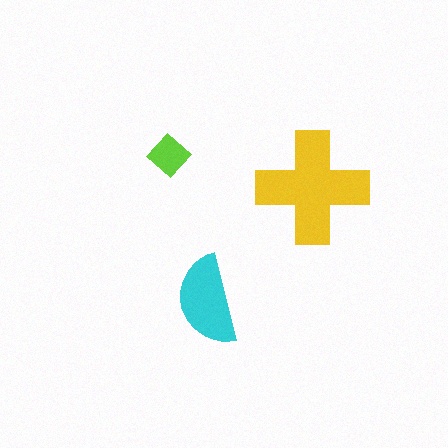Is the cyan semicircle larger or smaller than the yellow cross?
Smaller.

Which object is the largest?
The yellow cross.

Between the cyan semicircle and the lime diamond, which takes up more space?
The cyan semicircle.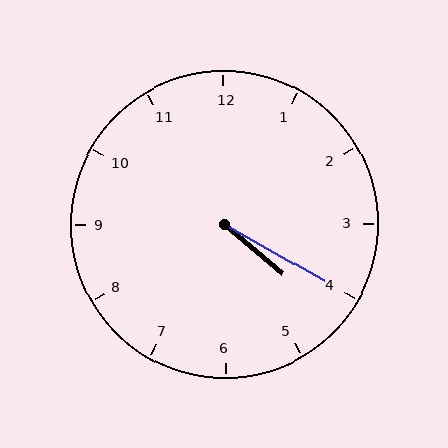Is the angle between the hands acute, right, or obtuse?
It is acute.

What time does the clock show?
4:20.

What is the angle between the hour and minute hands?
Approximately 10 degrees.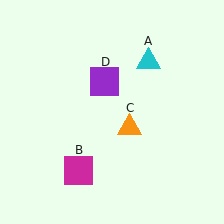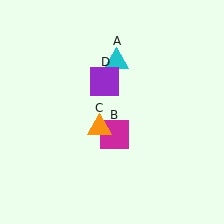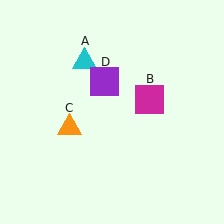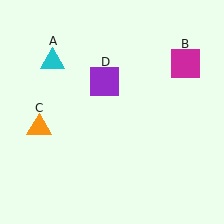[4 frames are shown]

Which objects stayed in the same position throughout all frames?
Purple square (object D) remained stationary.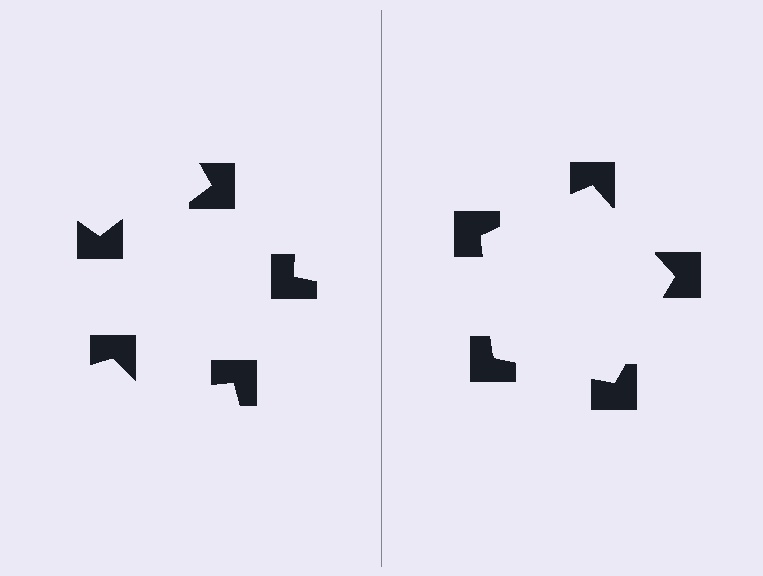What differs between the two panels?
The notched squares are positioned identically on both sides; only the wedge orientations differ. On the right they align to a pentagon; on the left they are misaligned.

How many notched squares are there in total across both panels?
10 — 5 on each side.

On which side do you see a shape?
An illusory pentagon appears on the right side. On the left side the wedge cuts are rotated, so no coherent shape forms.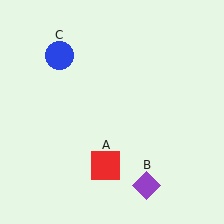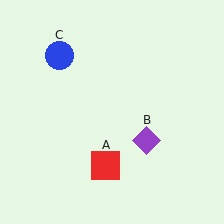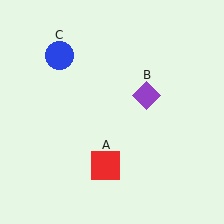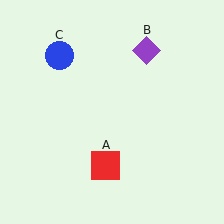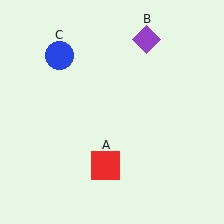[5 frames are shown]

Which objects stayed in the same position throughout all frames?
Red square (object A) and blue circle (object C) remained stationary.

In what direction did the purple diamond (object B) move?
The purple diamond (object B) moved up.